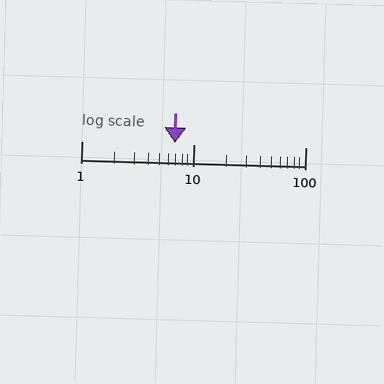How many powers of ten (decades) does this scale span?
The scale spans 2 decades, from 1 to 100.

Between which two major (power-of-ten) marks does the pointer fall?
The pointer is between 1 and 10.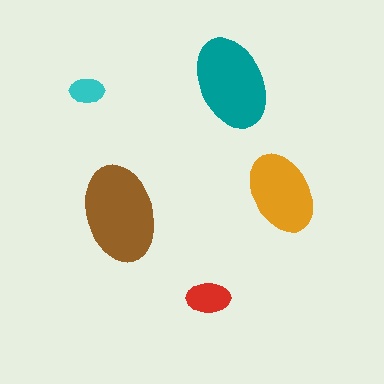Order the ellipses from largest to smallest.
the brown one, the teal one, the orange one, the red one, the cyan one.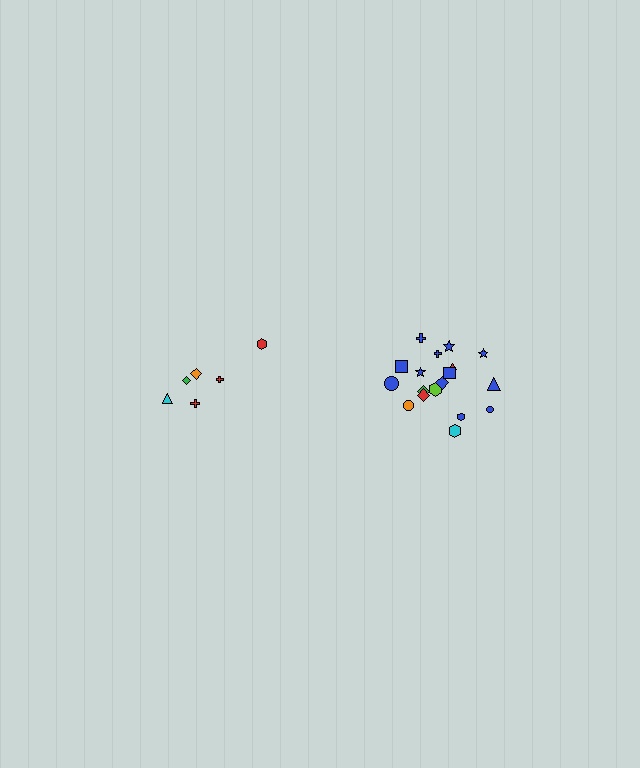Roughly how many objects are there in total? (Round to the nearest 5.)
Roughly 25 objects in total.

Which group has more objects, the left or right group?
The right group.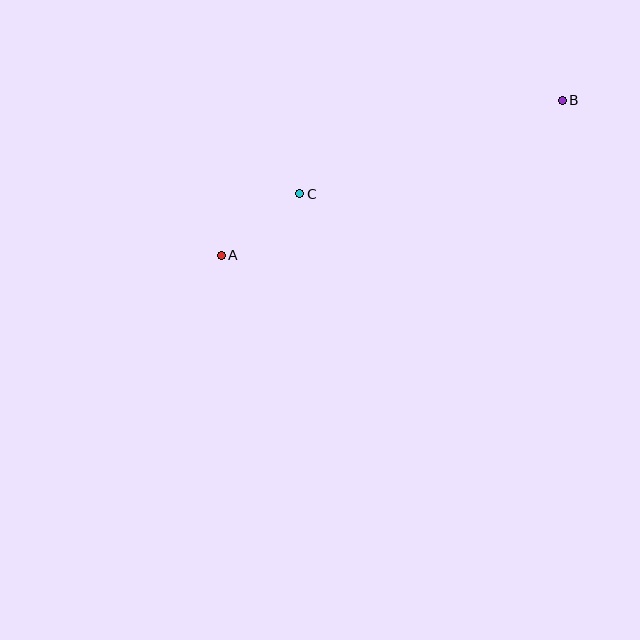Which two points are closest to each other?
Points A and C are closest to each other.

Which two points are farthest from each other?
Points A and B are farthest from each other.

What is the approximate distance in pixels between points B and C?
The distance between B and C is approximately 279 pixels.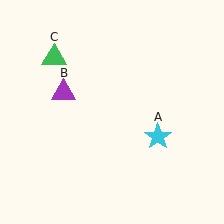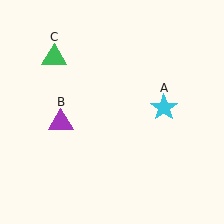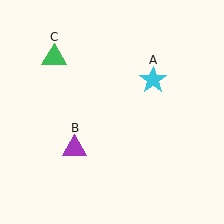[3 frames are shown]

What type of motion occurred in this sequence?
The cyan star (object A), purple triangle (object B) rotated counterclockwise around the center of the scene.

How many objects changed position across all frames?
2 objects changed position: cyan star (object A), purple triangle (object B).